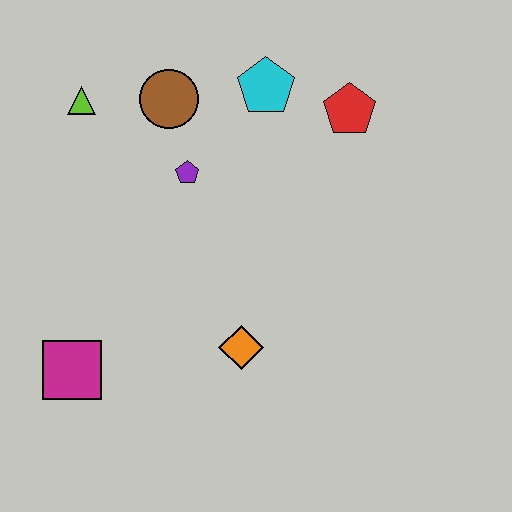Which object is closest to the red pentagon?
The cyan pentagon is closest to the red pentagon.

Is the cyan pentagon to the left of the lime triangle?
No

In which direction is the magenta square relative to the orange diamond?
The magenta square is to the left of the orange diamond.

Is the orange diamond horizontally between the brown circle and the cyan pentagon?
Yes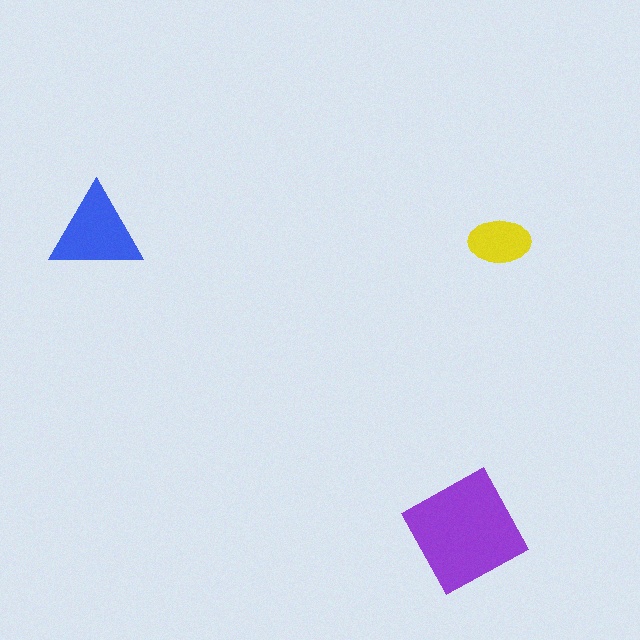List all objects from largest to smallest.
The purple square, the blue triangle, the yellow ellipse.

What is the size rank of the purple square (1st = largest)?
1st.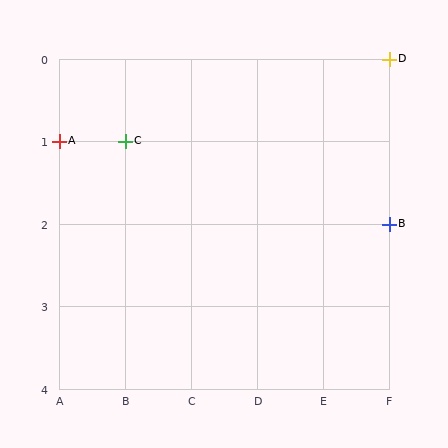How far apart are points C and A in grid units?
Points C and A are 1 column apart.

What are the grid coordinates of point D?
Point D is at grid coordinates (F, 0).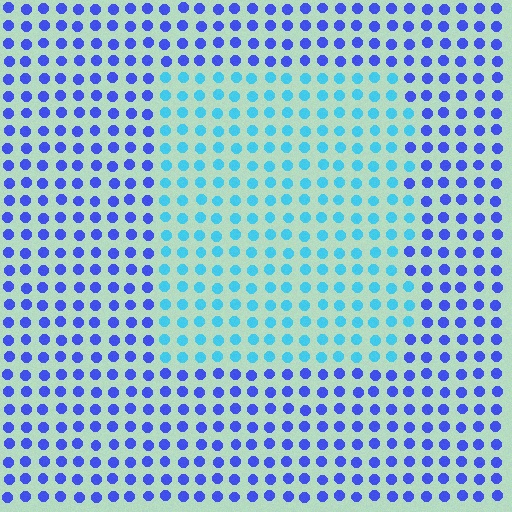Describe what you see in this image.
The image is filled with small blue elements in a uniform arrangement. A rectangle-shaped region is visible where the elements are tinted to a slightly different hue, forming a subtle color boundary.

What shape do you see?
I see a rectangle.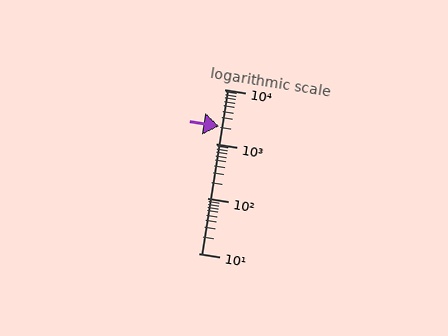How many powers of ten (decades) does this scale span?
The scale spans 3 decades, from 10 to 10000.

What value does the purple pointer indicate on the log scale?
The pointer indicates approximately 2100.